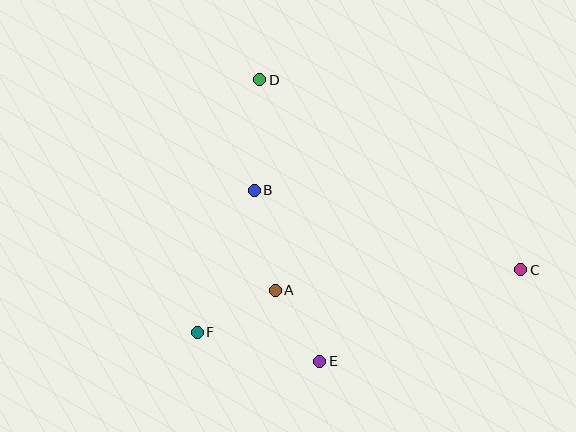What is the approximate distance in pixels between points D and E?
The distance between D and E is approximately 288 pixels.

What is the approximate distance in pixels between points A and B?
The distance between A and B is approximately 102 pixels.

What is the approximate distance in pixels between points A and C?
The distance between A and C is approximately 247 pixels.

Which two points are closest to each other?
Points A and E are closest to each other.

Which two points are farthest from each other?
Points C and F are farthest from each other.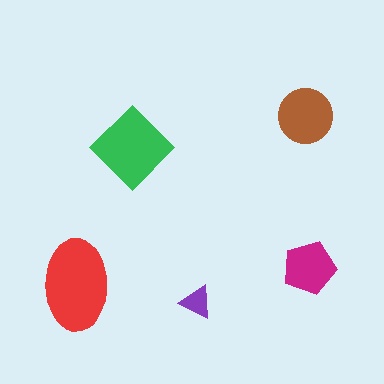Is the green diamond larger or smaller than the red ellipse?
Smaller.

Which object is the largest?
The red ellipse.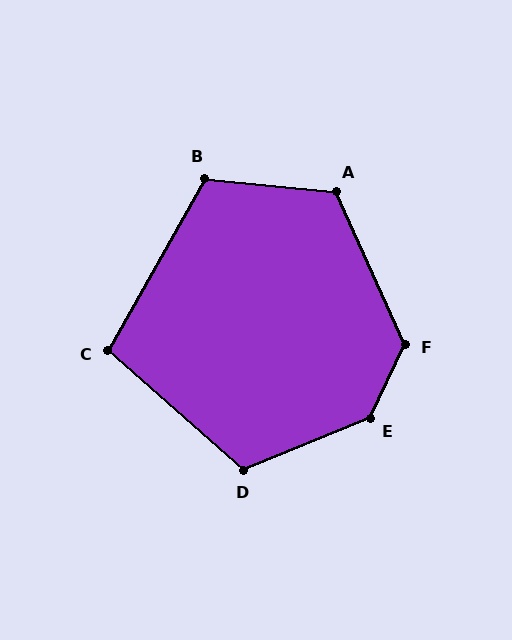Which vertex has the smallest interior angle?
C, at approximately 102 degrees.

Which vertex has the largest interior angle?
E, at approximately 137 degrees.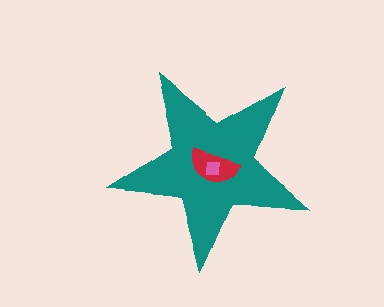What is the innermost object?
The pink square.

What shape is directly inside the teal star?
The red semicircle.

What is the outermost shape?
The teal star.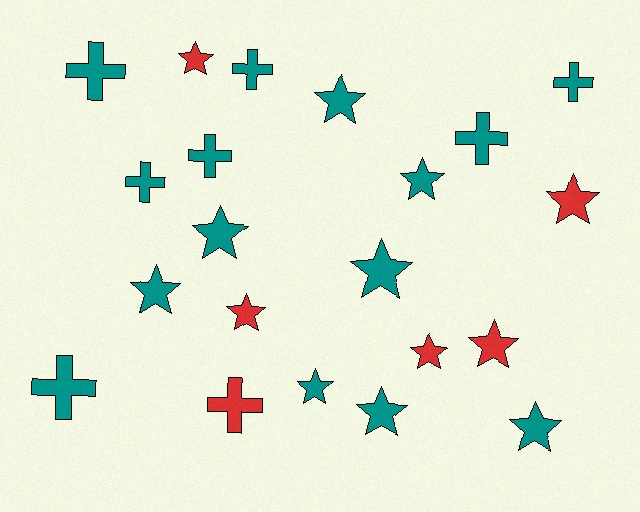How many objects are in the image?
There are 21 objects.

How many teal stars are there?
There are 8 teal stars.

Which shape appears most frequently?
Star, with 13 objects.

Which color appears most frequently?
Teal, with 15 objects.